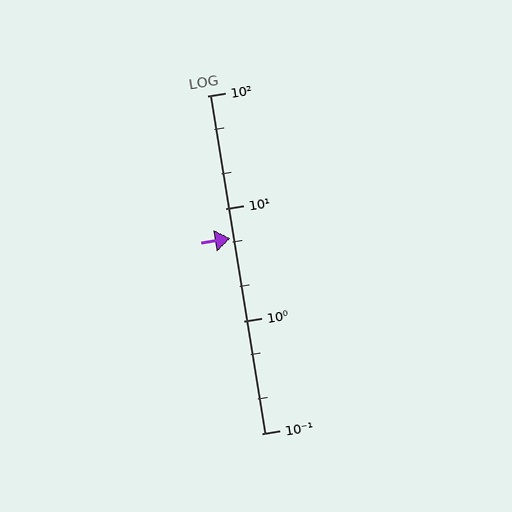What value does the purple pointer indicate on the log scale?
The pointer indicates approximately 5.4.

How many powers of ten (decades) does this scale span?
The scale spans 3 decades, from 0.1 to 100.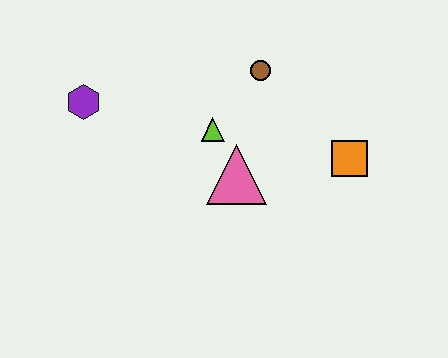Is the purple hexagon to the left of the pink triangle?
Yes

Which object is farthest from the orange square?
The purple hexagon is farthest from the orange square.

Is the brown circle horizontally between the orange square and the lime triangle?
Yes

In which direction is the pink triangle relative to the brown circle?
The pink triangle is below the brown circle.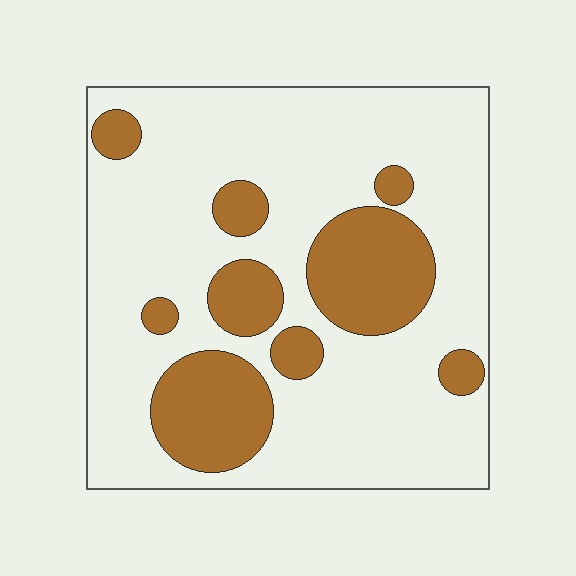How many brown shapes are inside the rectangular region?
9.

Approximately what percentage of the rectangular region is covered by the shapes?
Approximately 25%.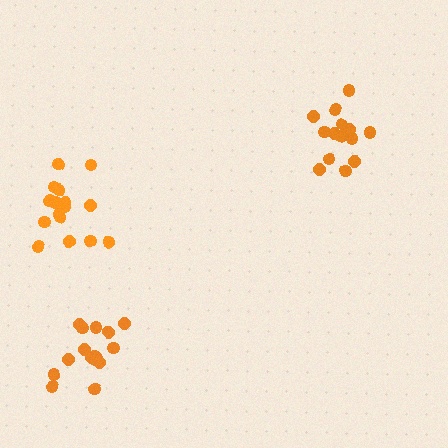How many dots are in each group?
Group 1: 16 dots, Group 2: 14 dots, Group 3: 18 dots (48 total).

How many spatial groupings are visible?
There are 3 spatial groupings.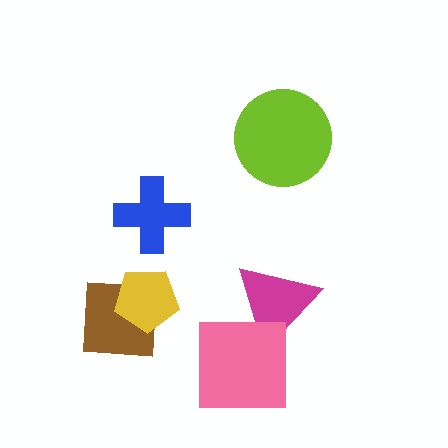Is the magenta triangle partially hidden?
Yes, it is partially covered by another shape.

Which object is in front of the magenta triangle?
The pink square is in front of the magenta triangle.